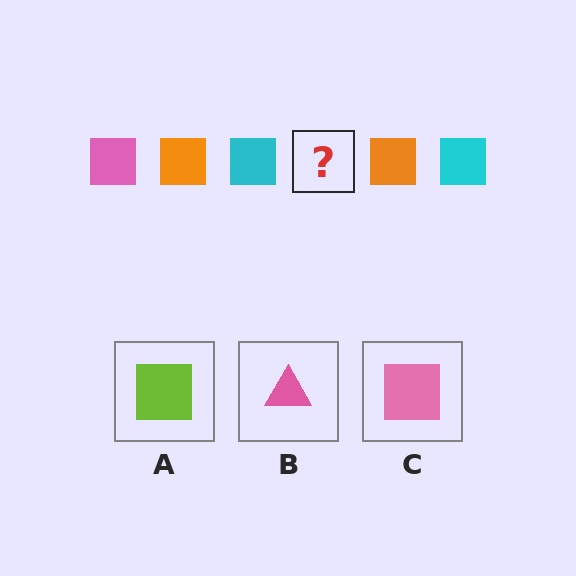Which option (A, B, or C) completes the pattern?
C.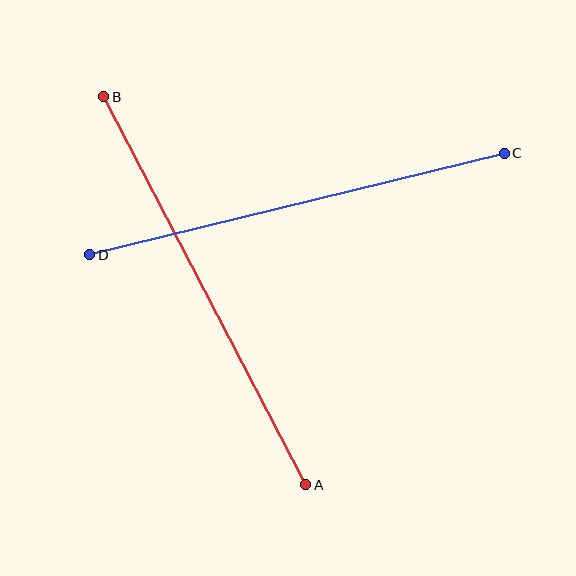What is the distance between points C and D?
The distance is approximately 427 pixels.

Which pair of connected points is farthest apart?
Points A and B are farthest apart.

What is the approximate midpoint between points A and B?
The midpoint is at approximately (205, 291) pixels.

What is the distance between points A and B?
The distance is approximately 437 pixels.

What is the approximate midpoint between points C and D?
The midpoint is at approximately (297, 204) pixels.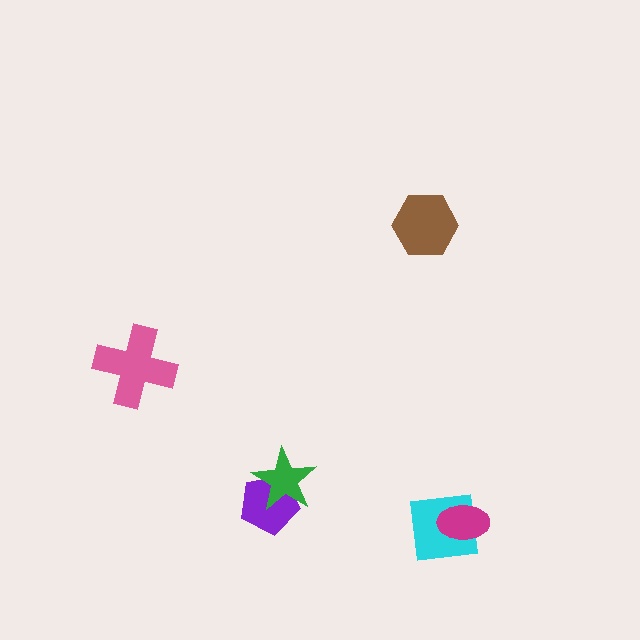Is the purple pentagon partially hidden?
Yes, it is partially covered by another shape.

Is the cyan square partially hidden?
Yes, it is partially covered by another shape.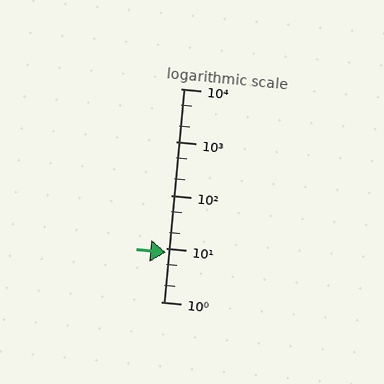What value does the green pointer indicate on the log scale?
The pointer indicates approximately 8.3.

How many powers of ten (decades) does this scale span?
The scale spans 4 decades, from 1 to 10000.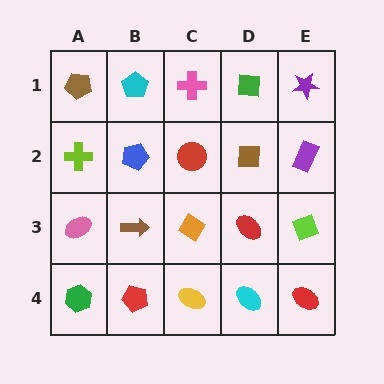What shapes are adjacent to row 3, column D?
A brown square (row 2, column D), a cyan ellipse (row 4, column D), an orange diamond (row 3, column C), a lime diamond (row 3, column E).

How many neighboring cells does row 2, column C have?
4.